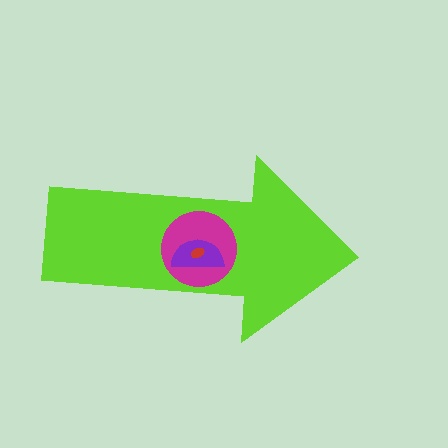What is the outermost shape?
The lime arrow.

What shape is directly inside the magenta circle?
The purple semicircle.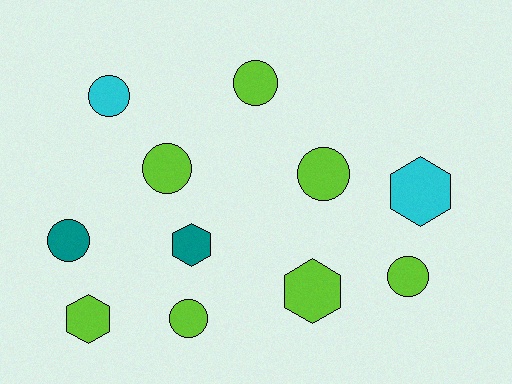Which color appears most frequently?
Lime, with 7 objects.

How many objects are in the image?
There are 11 objects.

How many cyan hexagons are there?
There is 1 cyan hexagon.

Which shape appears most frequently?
Circle, with 7 objects.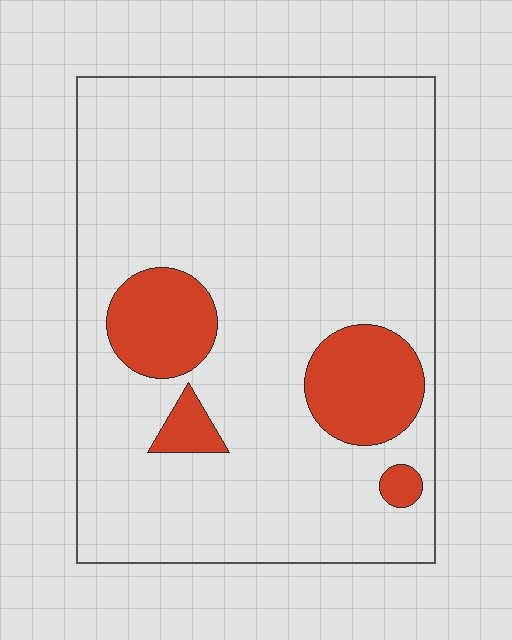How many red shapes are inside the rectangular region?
4.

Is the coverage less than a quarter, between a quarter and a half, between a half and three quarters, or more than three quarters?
Less than a quarter.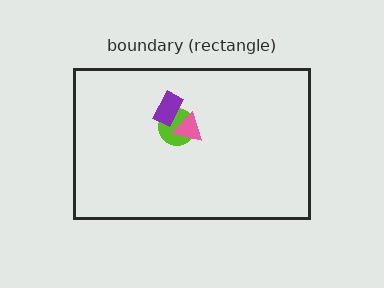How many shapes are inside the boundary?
3 inside, 0 outside.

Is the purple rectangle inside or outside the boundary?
Inside.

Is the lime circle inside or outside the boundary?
Inside.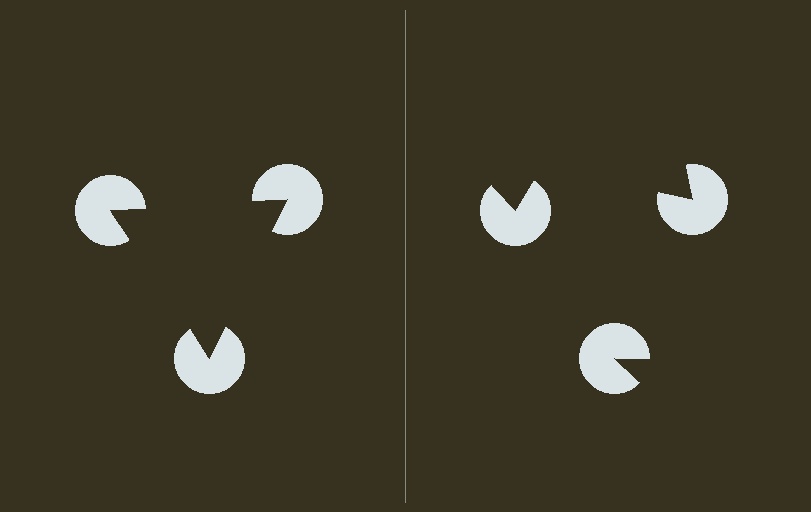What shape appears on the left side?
An illusory triangle.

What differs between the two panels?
The pac-man discs are positioned identically on both sides; only the wedge orientations differ. On the left they align to a triangle; on the right they are misaligned.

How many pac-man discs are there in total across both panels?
6 — 3 on each side.